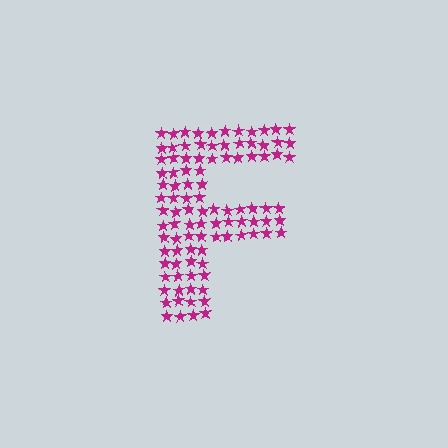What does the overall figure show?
The overall figure shows the letter F.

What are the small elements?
The small elements are stars.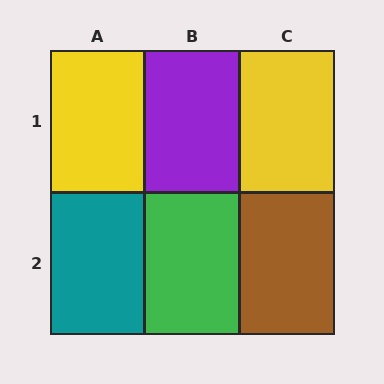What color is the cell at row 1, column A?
Yellow.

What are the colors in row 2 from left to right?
Teal, green, brown.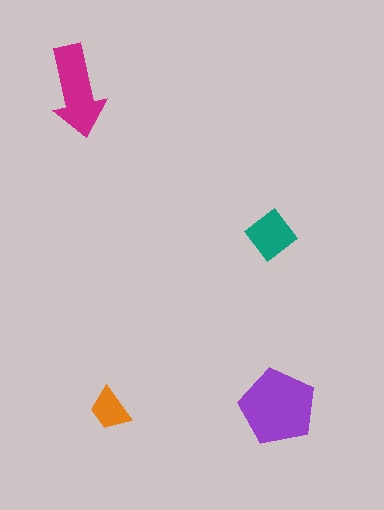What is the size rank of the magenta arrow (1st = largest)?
2nd.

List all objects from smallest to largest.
The orange trapezoid, the teal diamond, the magenta arrow, the purple pentagon.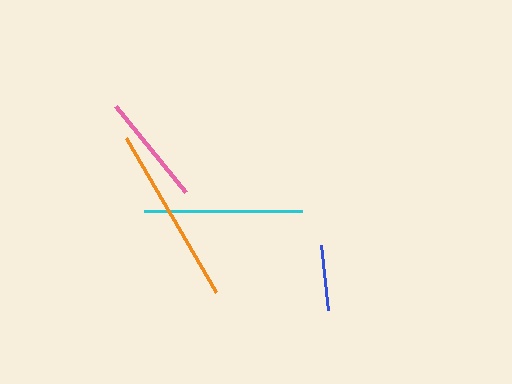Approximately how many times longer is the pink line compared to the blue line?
The pink line is approximately 1.7 times the length of the blue line.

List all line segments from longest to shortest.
From longest to shortest: orange, cyan, pink, blue.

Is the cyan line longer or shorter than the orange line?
The orange line is longer than the cyan line.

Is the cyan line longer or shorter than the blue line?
The cyan line is longer than the blue line.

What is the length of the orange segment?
The orange segment is approximately 179 pixels long.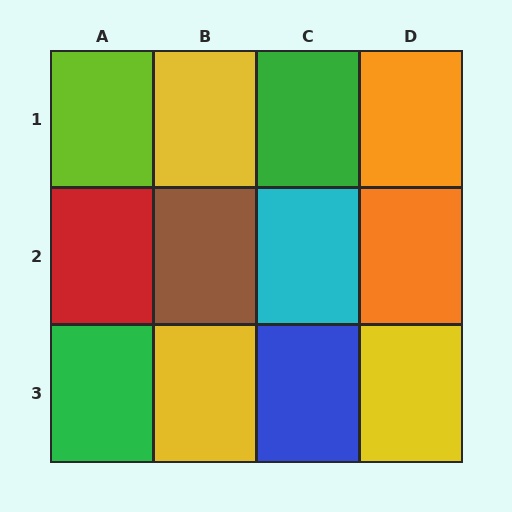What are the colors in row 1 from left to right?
Lime, yellow, green, orange.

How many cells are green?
2 cells are green.